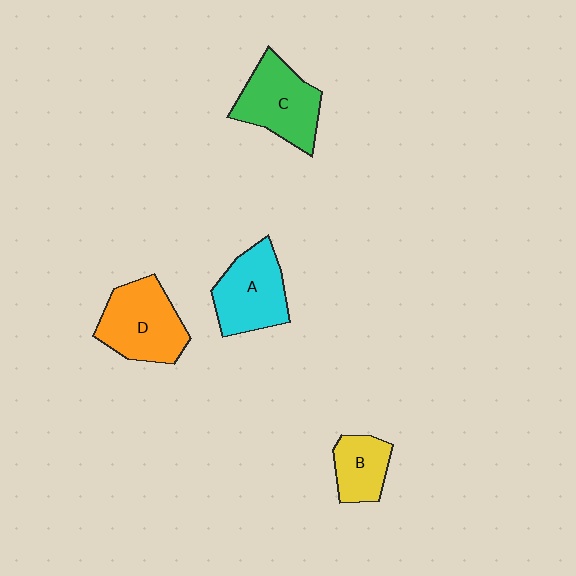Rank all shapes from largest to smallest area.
From largest to smallest: D (orange), C (green), A (cyan), B (yellow).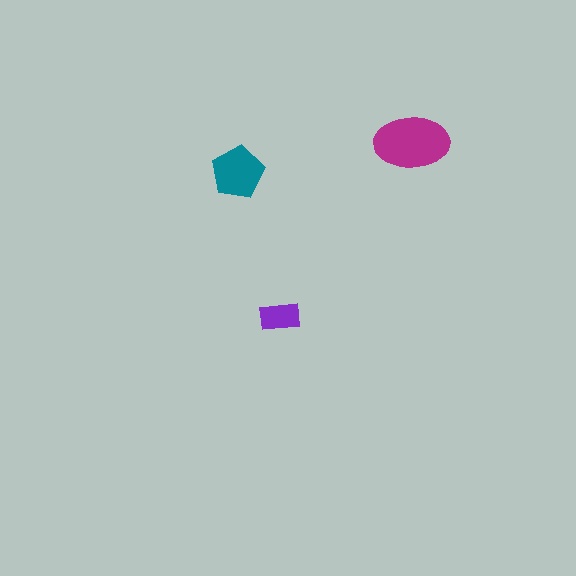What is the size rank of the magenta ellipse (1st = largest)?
1st.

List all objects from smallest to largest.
The purple rectangle, the teal pentagon, the magenta ellipse.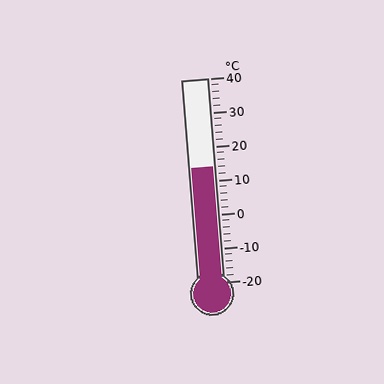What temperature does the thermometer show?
The thermometer shows approximately 14°C.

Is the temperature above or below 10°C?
The temperature is above 10°C.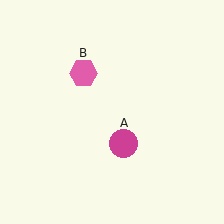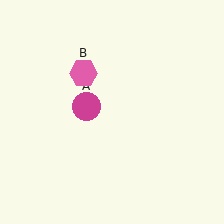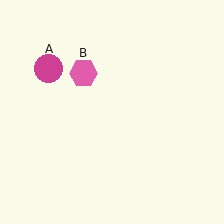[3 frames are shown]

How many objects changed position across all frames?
1 object changed position: magenta circle (object A).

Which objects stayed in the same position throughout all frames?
Pink hexagon (object B) remained stationary.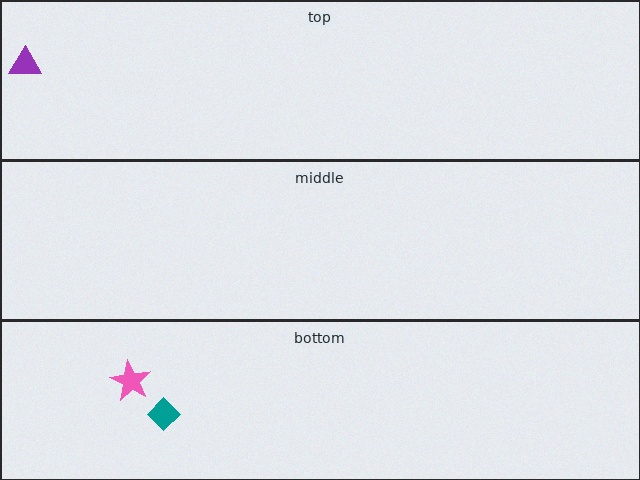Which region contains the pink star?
The bottom region.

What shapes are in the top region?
The purple triangle.